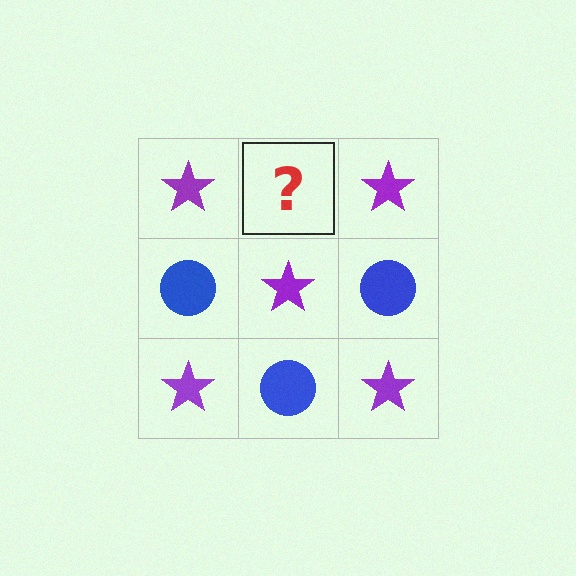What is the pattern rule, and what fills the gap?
The rule is that it alternates purple star and blue circle in a checkerboard pattern. The gap should be filled with a blue circle.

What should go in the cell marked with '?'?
The missing cell should contain a blue circle.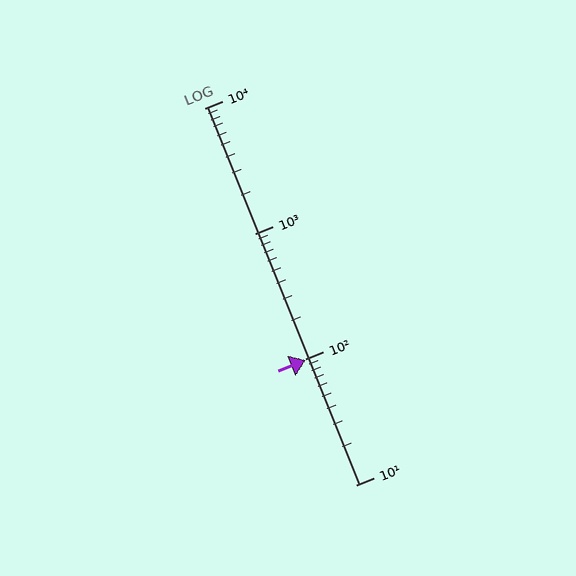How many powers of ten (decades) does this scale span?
The scale spans 3 decades, from 10 to 10000.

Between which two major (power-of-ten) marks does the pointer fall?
The pointer is between 10 and 100.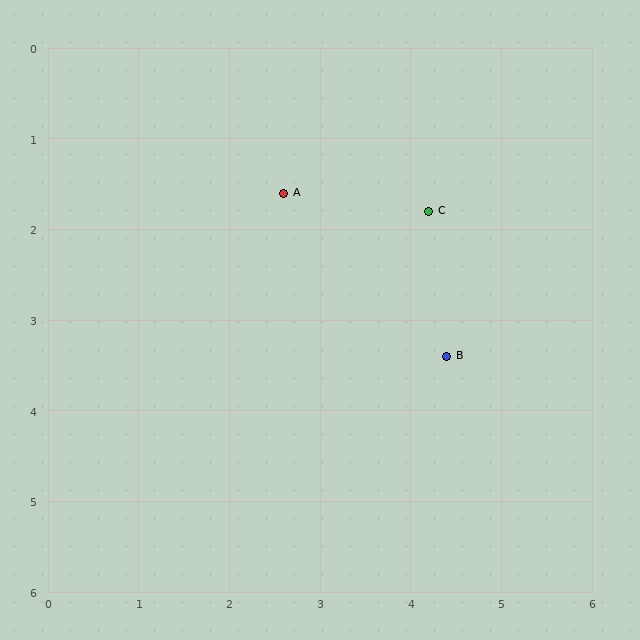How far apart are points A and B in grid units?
Points A and B are about 2.5 grid units apart.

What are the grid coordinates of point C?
Point C is at approximately (4.2, 1.8).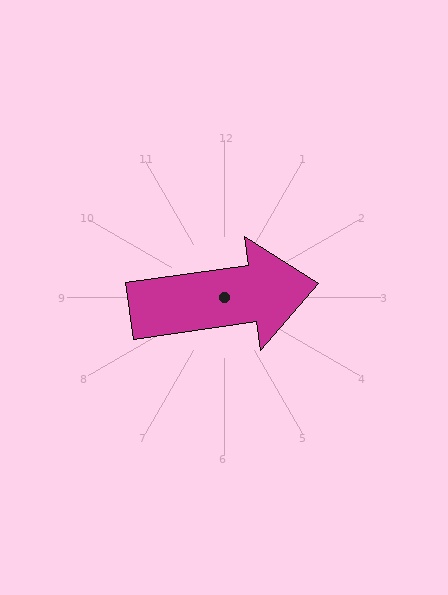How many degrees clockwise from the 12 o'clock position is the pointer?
Approximately 82 degrees.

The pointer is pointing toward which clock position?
Roughly 3 o'clock.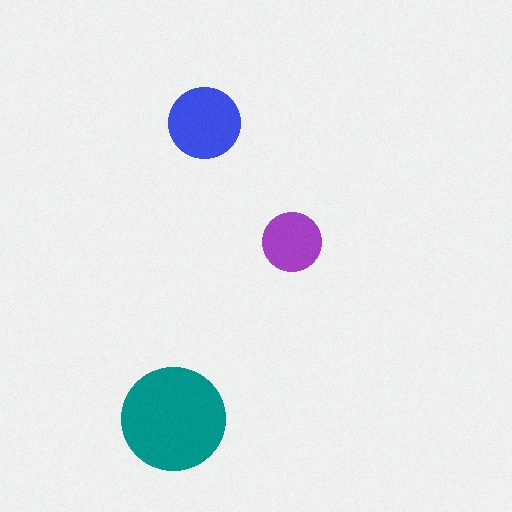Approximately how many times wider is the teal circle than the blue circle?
About 1.5 times wider.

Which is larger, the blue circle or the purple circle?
The blue one.